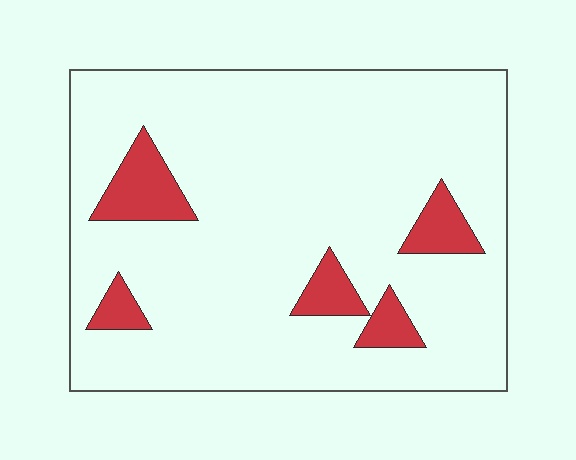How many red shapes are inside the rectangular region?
5.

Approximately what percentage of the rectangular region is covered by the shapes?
Approximately 10%.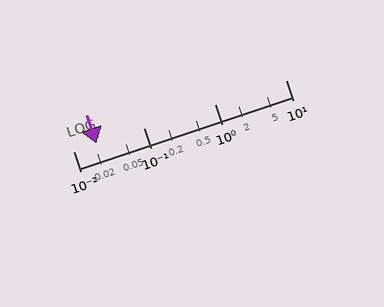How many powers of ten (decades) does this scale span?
The scale spans 3 decades, from 0.01 to 10.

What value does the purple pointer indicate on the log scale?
The pointer indicates approximately 0.021.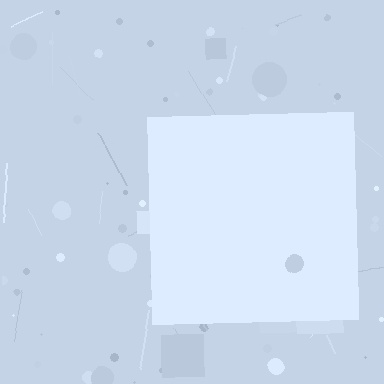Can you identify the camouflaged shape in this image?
The camouflaged shape is a square.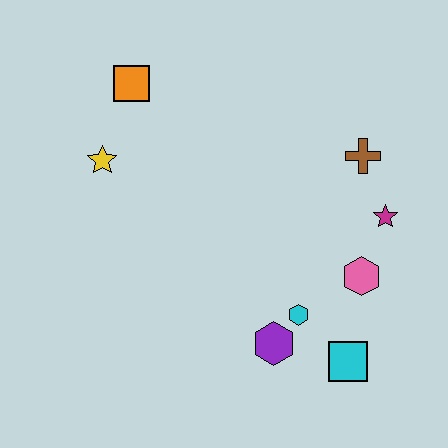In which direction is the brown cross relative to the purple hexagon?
The brown cross is above the purple hexagon.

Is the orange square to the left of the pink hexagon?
Yes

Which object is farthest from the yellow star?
The cyan square is farthest from the yellow star.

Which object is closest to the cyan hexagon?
The purple hexagon is closest to the cyan hexagon.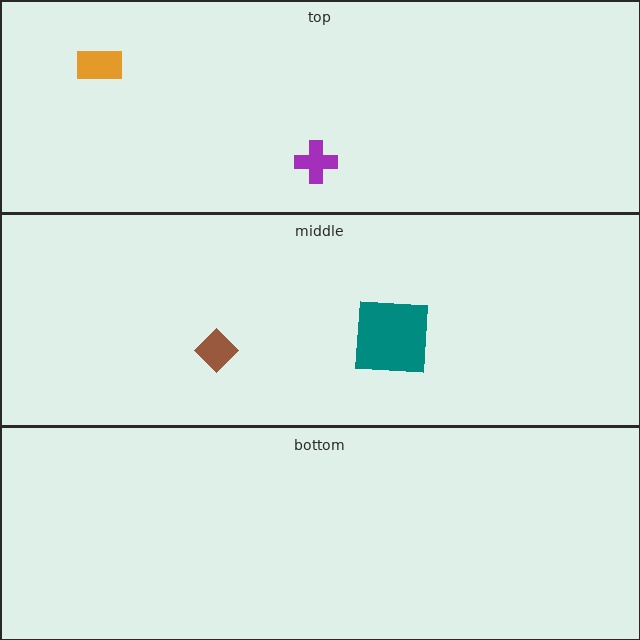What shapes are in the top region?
The purple cross, the orange rectangle.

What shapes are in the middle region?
The teal square, the brown diamond.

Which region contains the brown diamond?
The middle region.